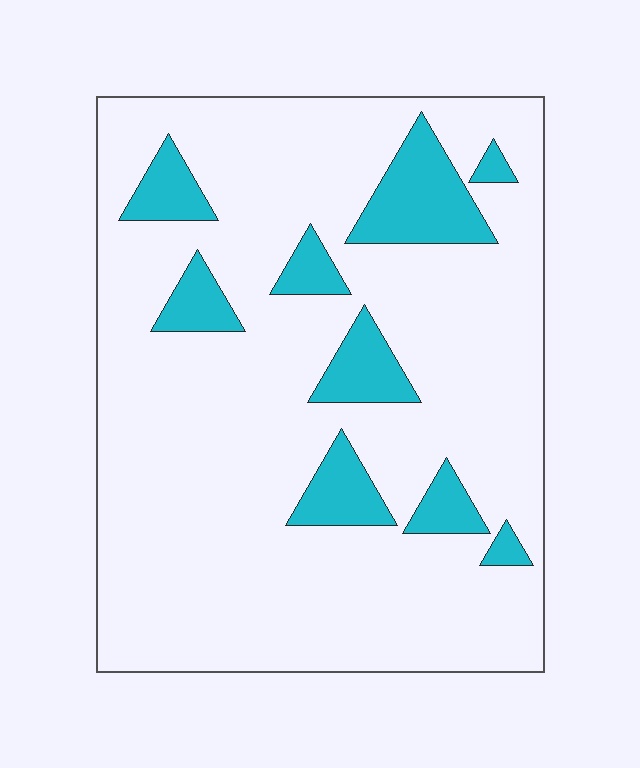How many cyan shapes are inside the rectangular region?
9.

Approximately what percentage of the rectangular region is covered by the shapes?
Approximately 15%.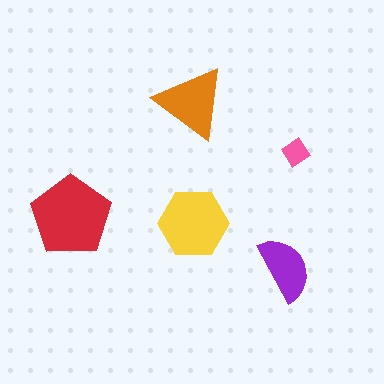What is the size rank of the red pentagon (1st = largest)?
1st.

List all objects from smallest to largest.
The pink diamond, the purple semicircle, the orange triangle, the yellow hexagon, the red pentagon.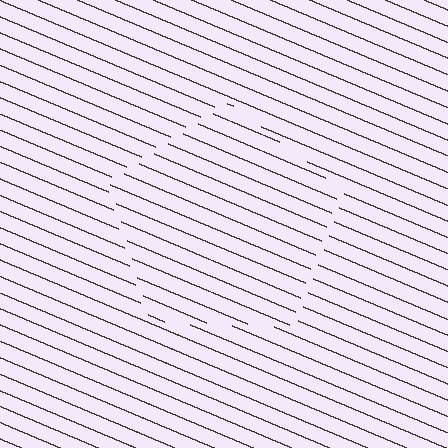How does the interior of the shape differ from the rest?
The interior of the shape contains the same grating, shifted by half a period — the contour is defined by the phase discontinuity where line-ends from the inner and outer gratings abut.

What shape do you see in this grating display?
An illusory pentagon. The interior of the shape contains the same grating, shifted by half a period — the contour is defined by the phase discontinuity where line-ends from the inner and outer gratings abut.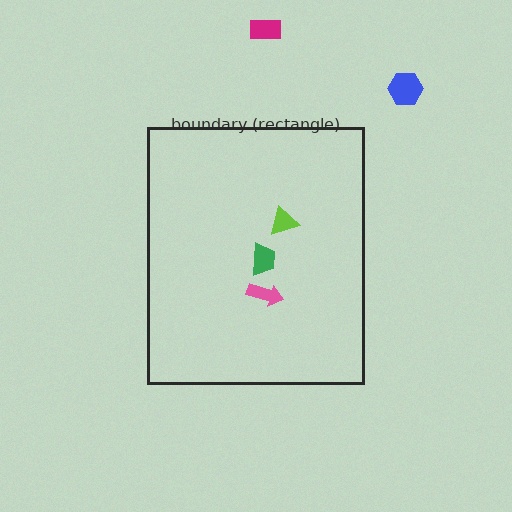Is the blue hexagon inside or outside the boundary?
Outside.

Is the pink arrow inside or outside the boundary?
Inside.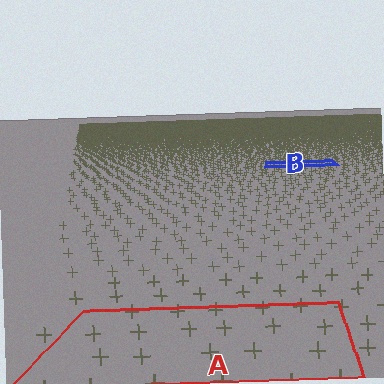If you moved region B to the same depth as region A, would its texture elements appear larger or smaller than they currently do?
They would appear larger. At a closer depth, the same texture elements are projected at a bigger on-screen size.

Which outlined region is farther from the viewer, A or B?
Region B is farther from the viewer — the texture elements inside it appear smaller and more densely packed.